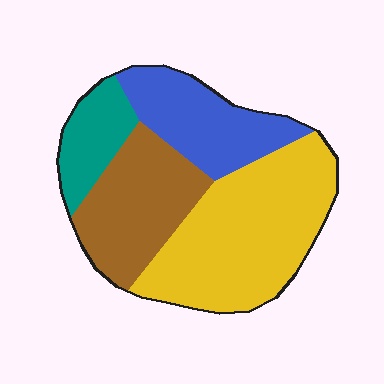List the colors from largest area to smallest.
From largest to smallest: yellow, brown, blue, teal.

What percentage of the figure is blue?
Blue covers around 20% of the figure.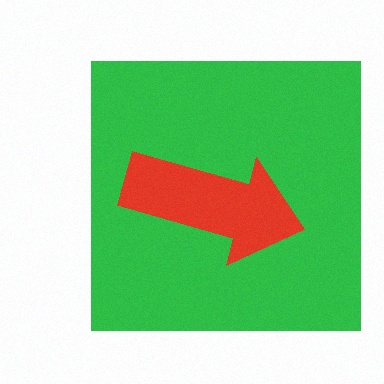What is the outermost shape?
The green square.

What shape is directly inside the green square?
The red arrow.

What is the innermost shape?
The red arrow.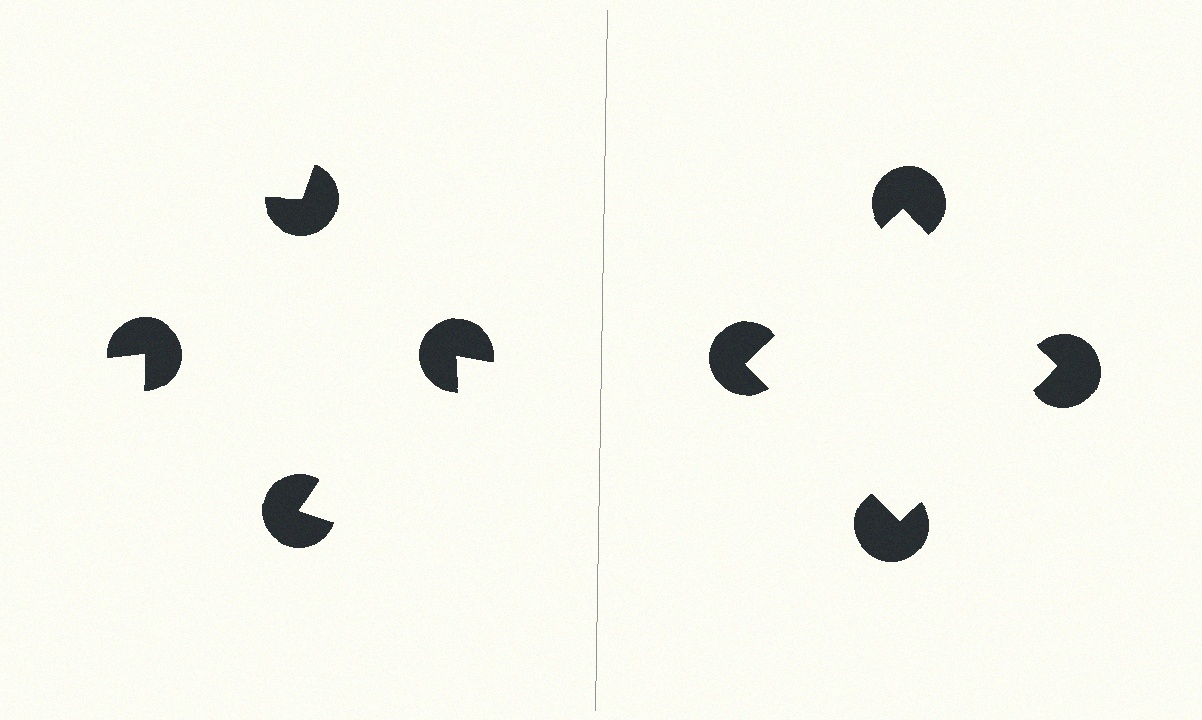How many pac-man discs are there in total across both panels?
8 — 4 on each side.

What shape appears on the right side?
An illusory square.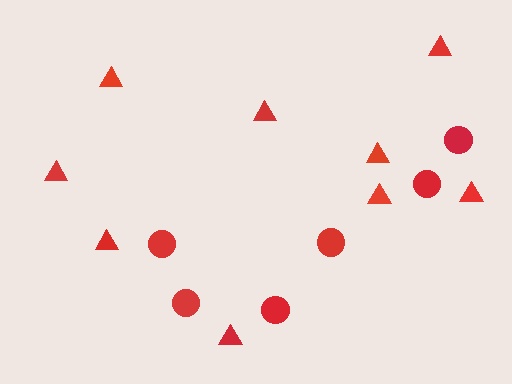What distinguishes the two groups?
There are 2 groups: one group of triangles (9) and one group of circles (6).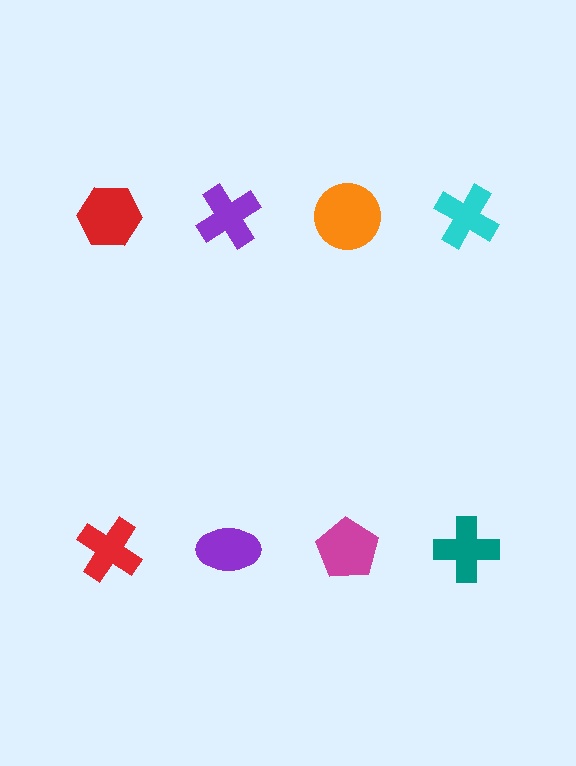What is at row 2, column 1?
A red cross.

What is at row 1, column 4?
A cyan cross.